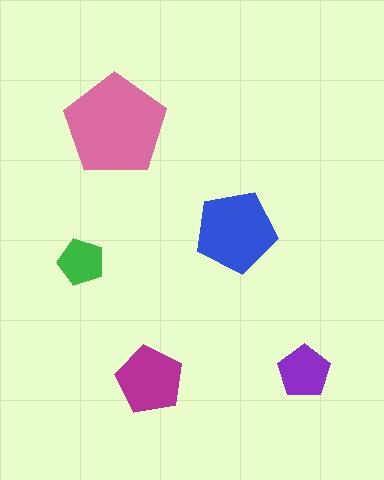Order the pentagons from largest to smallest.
the pink one, the blue one, the magenta one, the purple one, the green one.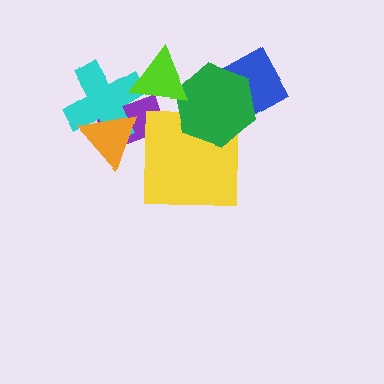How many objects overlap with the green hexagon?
3 objects overlap with the green hexagon.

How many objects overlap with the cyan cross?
3 objects overlap with the cyan cross.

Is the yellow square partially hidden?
Yes, it is partially covered by another shape.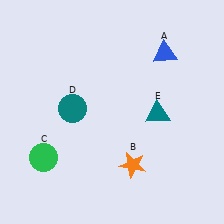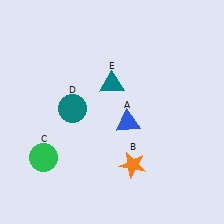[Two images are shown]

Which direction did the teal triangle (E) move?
The teal triangle (E) moved left.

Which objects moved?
The objects that moved are: the blue triangle (A), the teal triangle (E).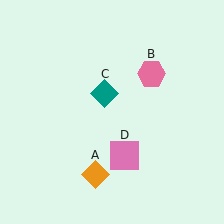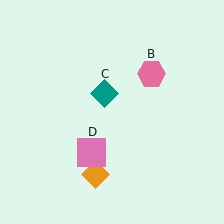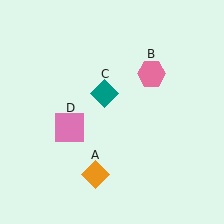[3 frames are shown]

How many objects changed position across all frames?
1 object changed position: pink square (object D).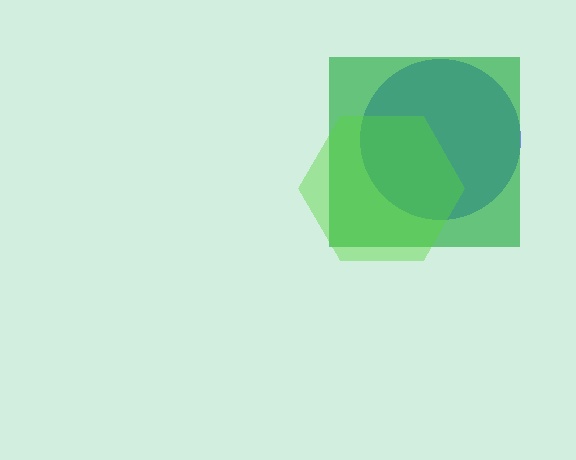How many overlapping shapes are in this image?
There are 3 overlapping shapes in the image.